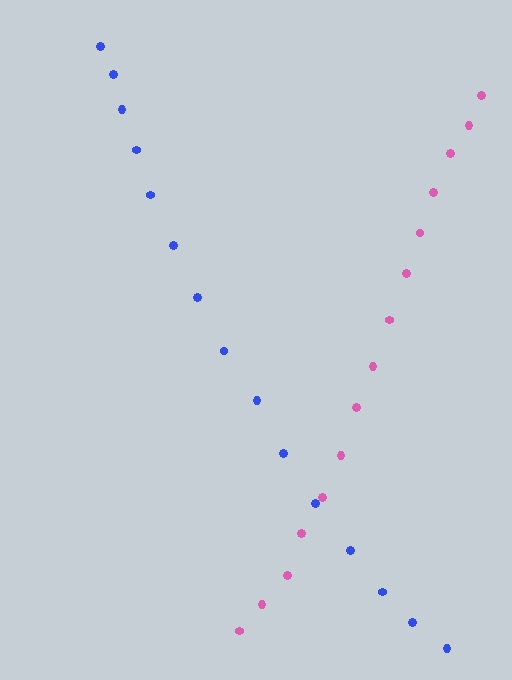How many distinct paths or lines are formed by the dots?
There are 2 distinct paths.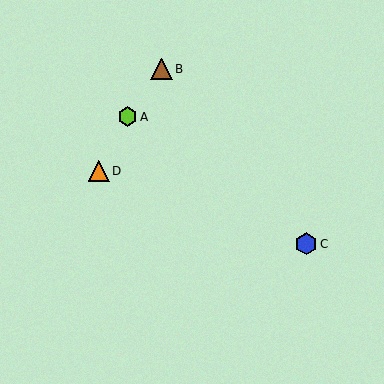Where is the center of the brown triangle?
The center of the brown triangle is at (161, 69).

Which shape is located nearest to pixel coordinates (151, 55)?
The brown triangle (labeled B) at (161, 69) is nearest to that location.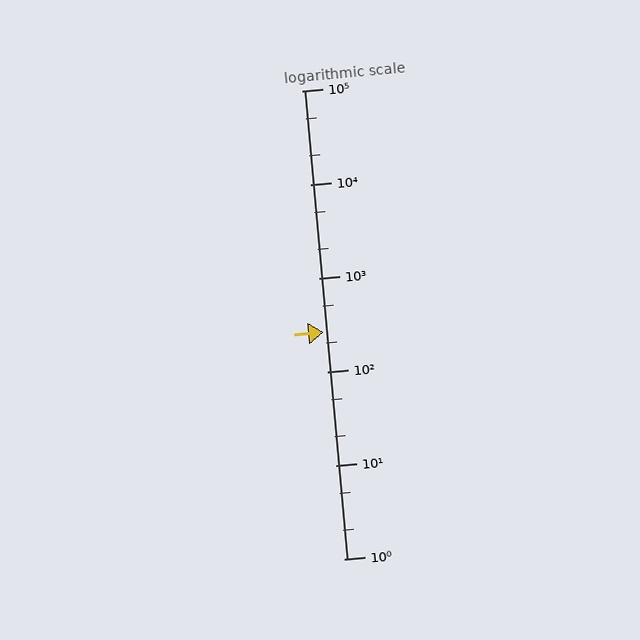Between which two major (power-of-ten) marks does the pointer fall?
The pointer is between 100 and 1000.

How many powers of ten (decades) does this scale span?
The scale spans 5 decades, from 1 to 100000.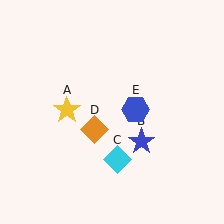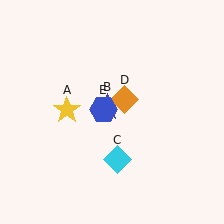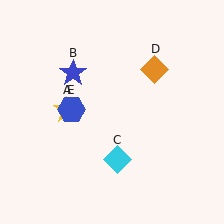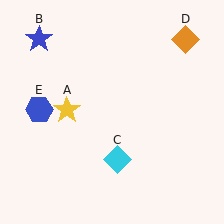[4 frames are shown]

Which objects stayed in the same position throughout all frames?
Yellow star (object A) and cyan diamond (object C) remained stationary.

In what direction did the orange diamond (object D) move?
The orange diamond (object D) moved up and to the right.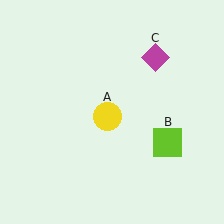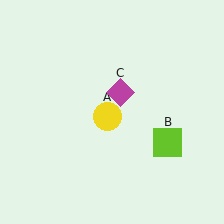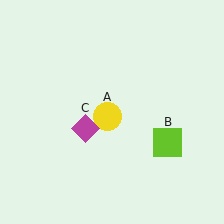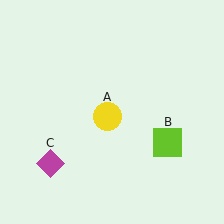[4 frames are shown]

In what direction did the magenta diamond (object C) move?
The magenta diamond (object C) moved down and to the left.